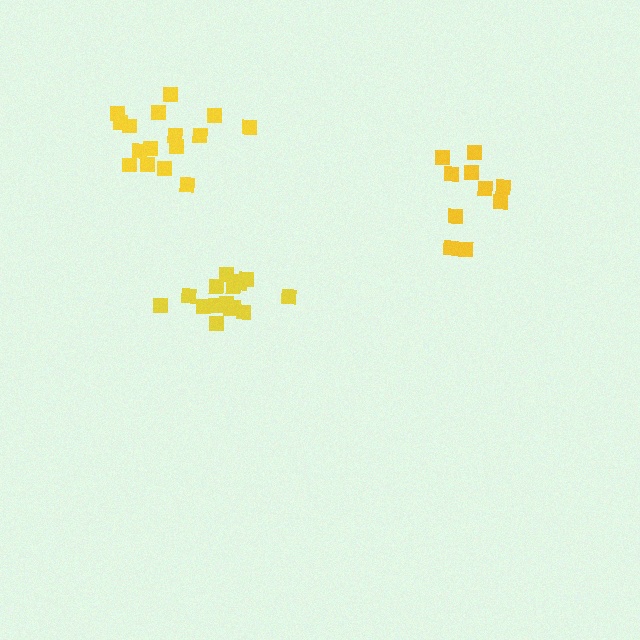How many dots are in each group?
Group 1: 10 dots, Group 2: 16 dots, Group 3: 16 dots (42 total).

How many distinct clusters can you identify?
There are 3 distinct clusters.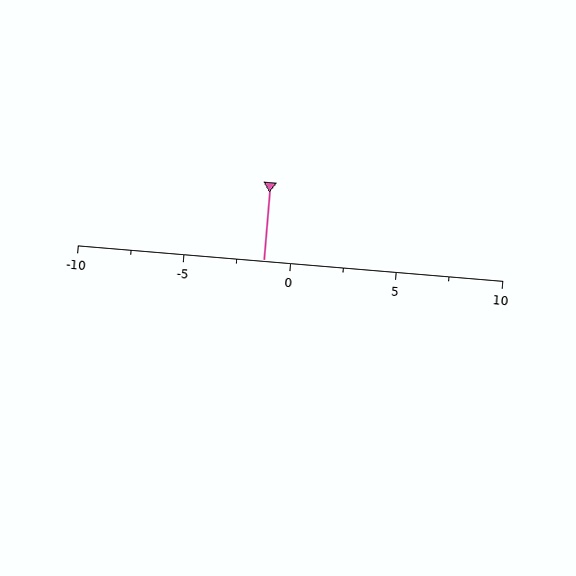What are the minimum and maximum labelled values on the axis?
The axis runs from -10 to 10.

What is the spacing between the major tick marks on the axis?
The major ticks are spaced 5 apart.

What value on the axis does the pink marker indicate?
The marker indicates approximately -1.2.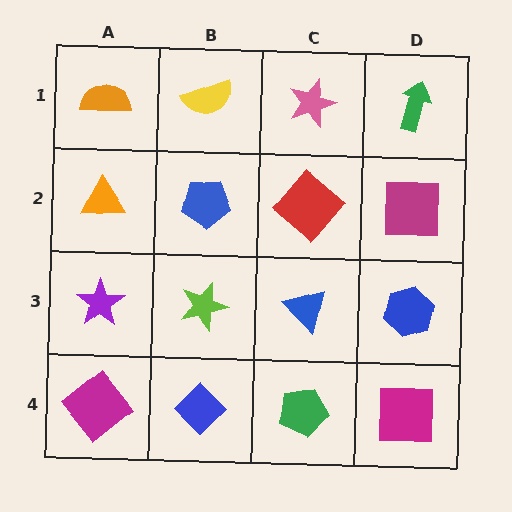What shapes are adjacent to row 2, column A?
An orange semicircle (row 1, column A), a purple star (row 3, column A), a blue pentagon (row 2, column B).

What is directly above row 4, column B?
A lime star.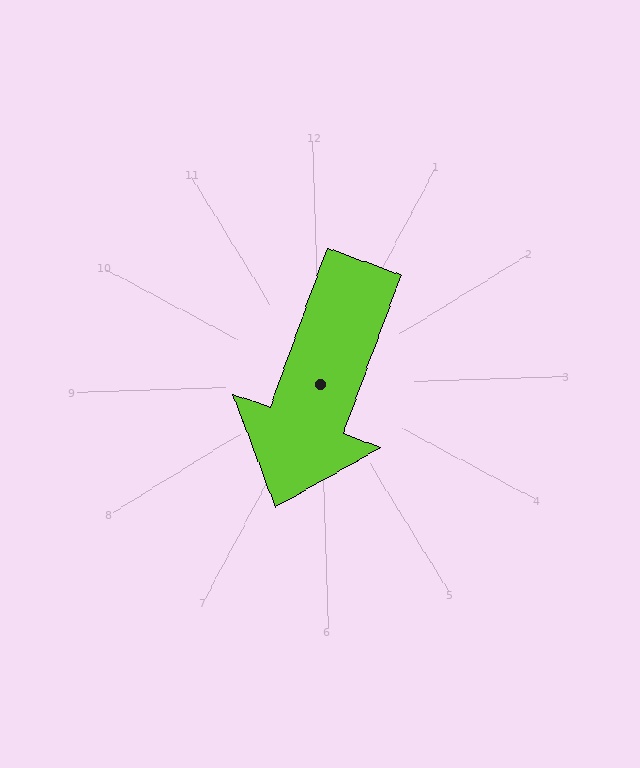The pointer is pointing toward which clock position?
Roughly 7 o'clock.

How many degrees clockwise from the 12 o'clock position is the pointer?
Approximately 202 degrees.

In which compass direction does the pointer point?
South.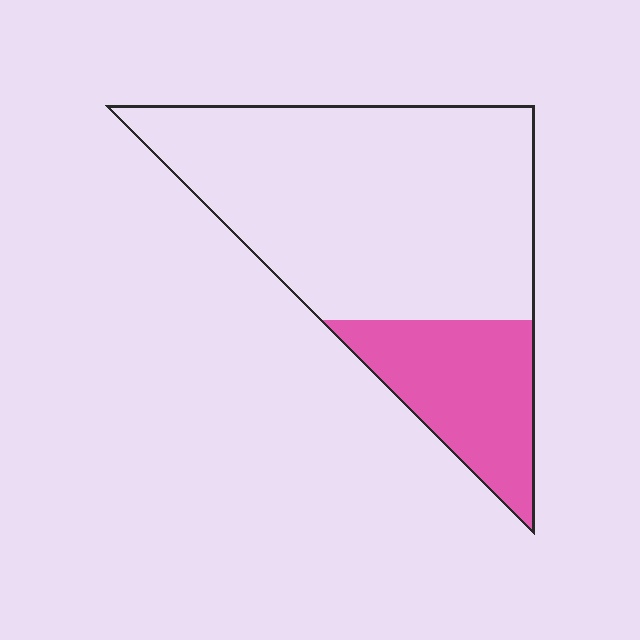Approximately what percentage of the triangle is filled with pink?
Approximately 25%.